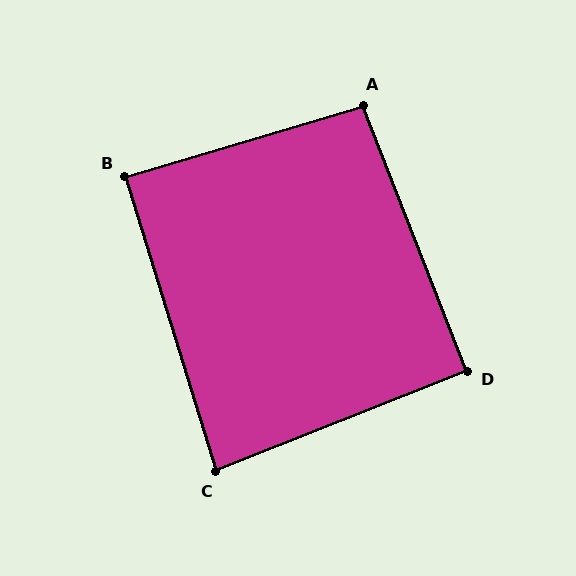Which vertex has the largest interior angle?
A, at approximately 95 degrees.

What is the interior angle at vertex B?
Approximately 90 degrees (approximately right).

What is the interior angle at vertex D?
Approximately 90 degrees (approximately right).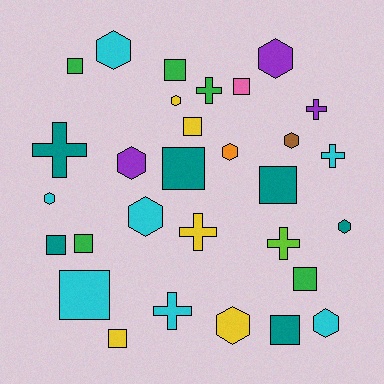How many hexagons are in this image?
There are 11 hexagons.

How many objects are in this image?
There are 30 objects.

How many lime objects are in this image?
There is 1 lime object.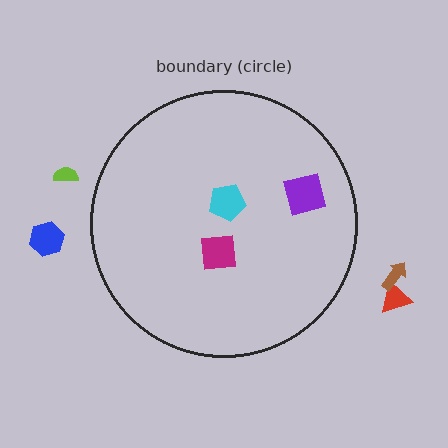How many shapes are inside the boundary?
3 inside, 4 outside.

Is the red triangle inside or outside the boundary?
Outside.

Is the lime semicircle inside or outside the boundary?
Outside.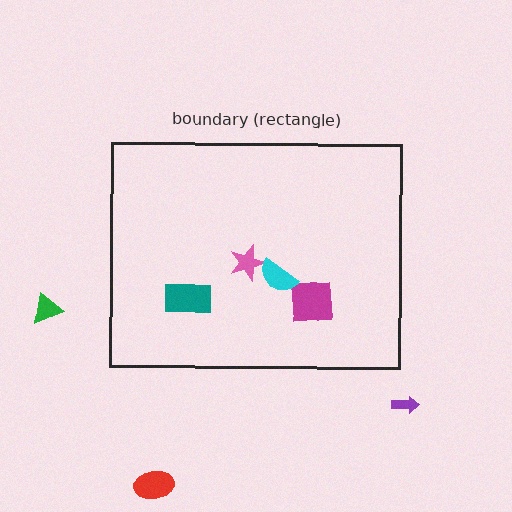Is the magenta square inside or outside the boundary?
Inside.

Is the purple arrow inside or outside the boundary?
Outside.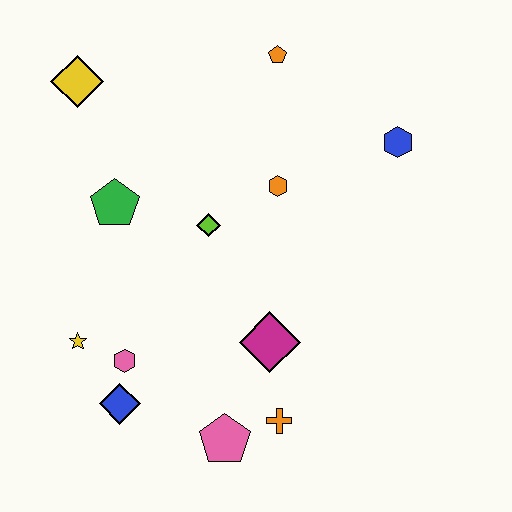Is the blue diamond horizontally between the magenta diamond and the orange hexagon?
No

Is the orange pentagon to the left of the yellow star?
No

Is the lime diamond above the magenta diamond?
Yes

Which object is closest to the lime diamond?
The orange hexagon is closest to the lime diamond.